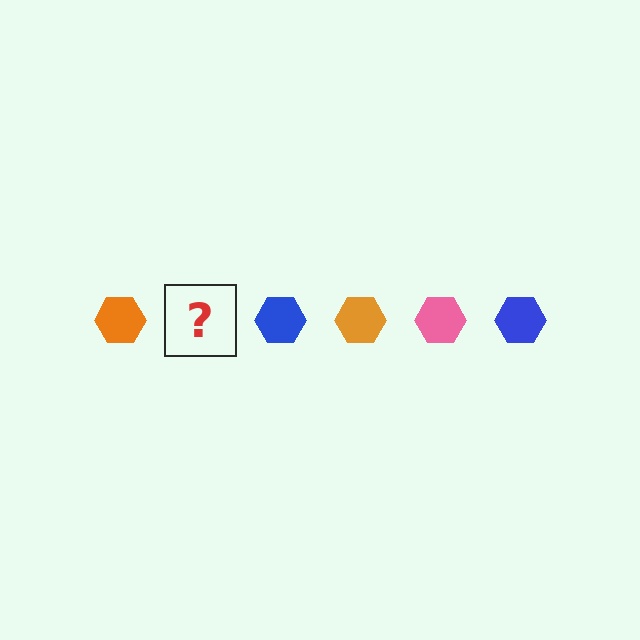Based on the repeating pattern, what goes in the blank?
The blank should be a pink hexagon.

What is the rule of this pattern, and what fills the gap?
The rule is that the pattern cycles through orange, pink, blue hexagons. The gap should be filled with a pink hexagon.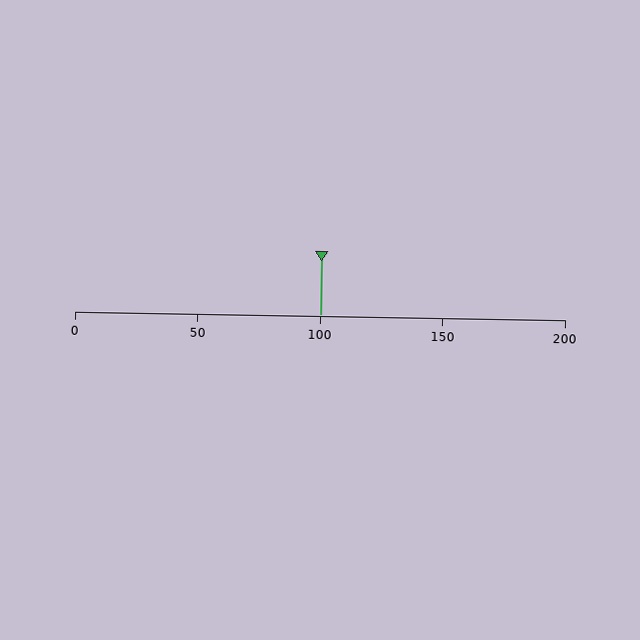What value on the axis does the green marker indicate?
The marker indicates approximately 100.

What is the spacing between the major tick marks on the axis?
The major ticks are spaced 50 apart.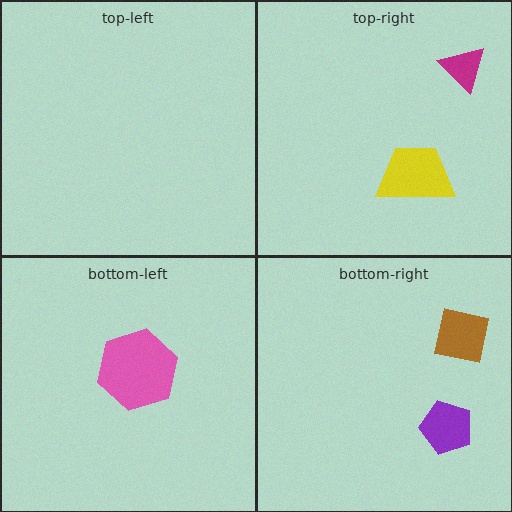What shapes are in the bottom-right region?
The purple pentagon, the brown square.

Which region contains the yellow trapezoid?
The top-right region.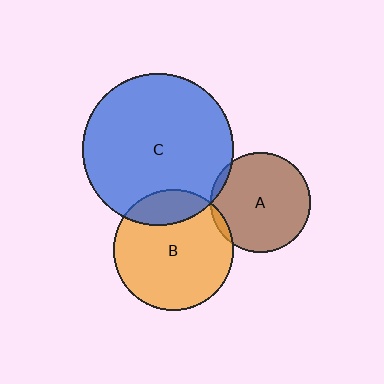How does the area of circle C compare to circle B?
Approximately 1.6 times.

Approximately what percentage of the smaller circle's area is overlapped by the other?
Approximately 5%.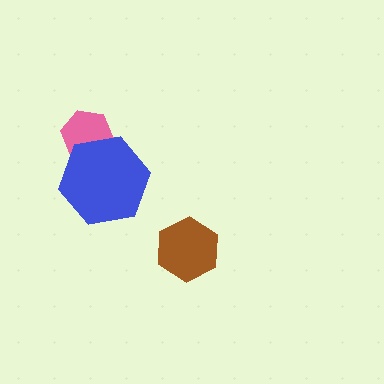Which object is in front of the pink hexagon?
The blue hexagon is in front of the pink hexagon.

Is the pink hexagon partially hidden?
Yes, it is partially covered by another shape.